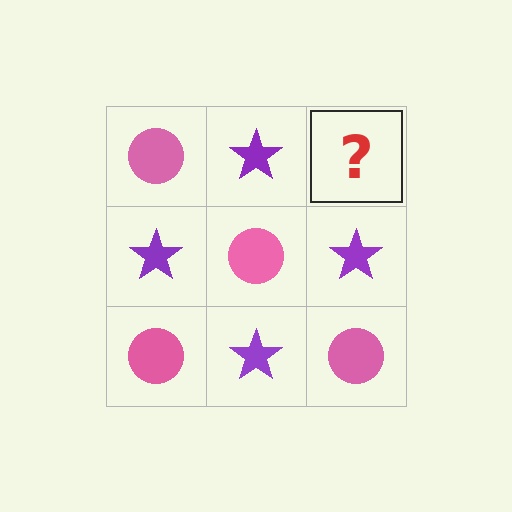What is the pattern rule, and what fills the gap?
The rule is that it alternates pink circle and purple star in a checkerboard pattern. The gap should be filled with a pink circle.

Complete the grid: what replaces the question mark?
The question mark should be replaced with a pink circle.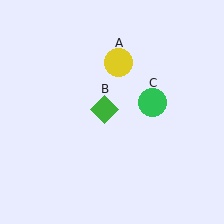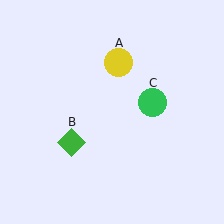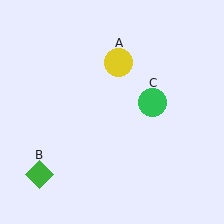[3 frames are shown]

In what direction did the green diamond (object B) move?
The green diamond (object B) moved down and to the left.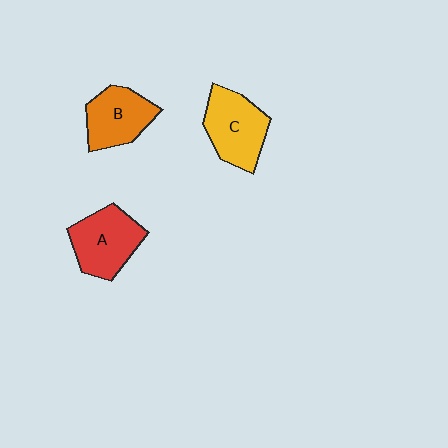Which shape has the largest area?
Shape C (yellow).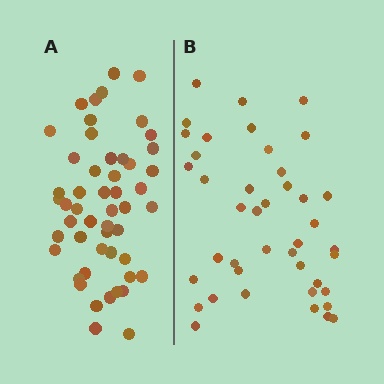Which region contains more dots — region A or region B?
Region A (the left region) has more dots.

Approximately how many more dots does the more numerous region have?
Region A has roughly 8 or so more dots than region B.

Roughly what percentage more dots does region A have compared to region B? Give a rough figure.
About 20% more.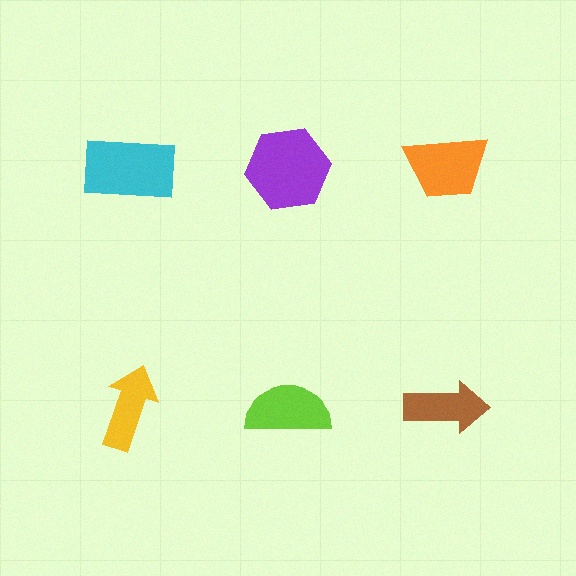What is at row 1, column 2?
A purple hexagon.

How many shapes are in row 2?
3 shapes.